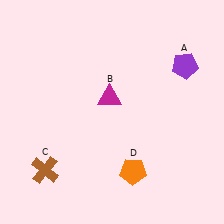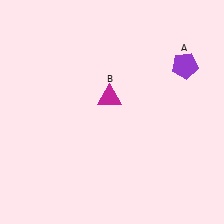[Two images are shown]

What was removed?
The orange pentagon (D), the brown cross (C) were removed in Image 2.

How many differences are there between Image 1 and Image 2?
There are 2 differences between the two images.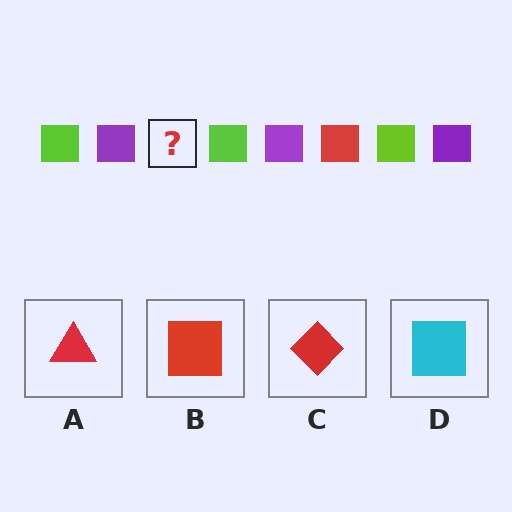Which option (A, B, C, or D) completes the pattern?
B.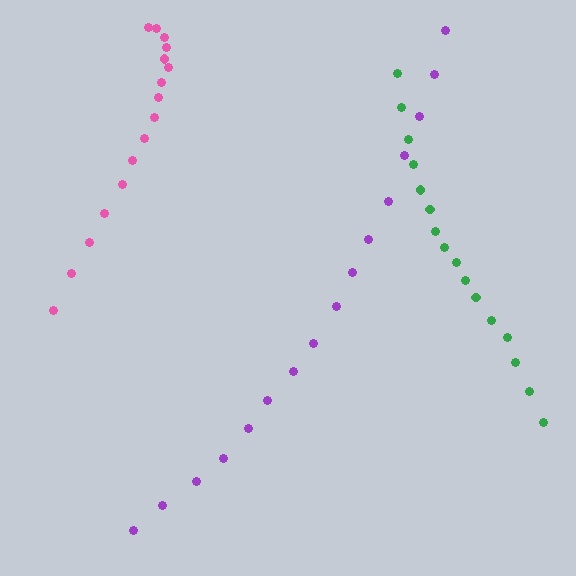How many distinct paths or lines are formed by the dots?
There are 3 distinct paths.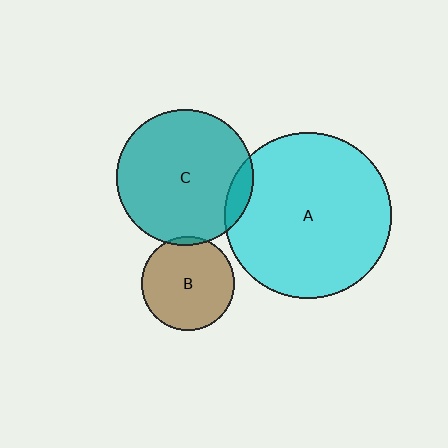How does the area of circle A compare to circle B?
Approximately 3.2 times.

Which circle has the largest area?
Circle A (cyan).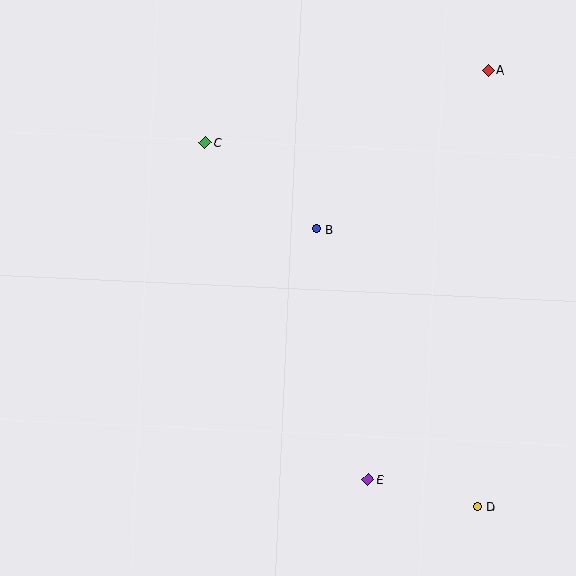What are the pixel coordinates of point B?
Point B is at (317, 229).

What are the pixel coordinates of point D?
Point D is at (478, 507).